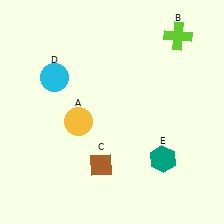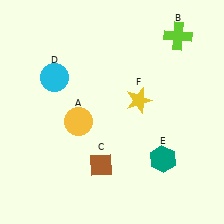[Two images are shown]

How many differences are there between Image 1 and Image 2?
There is 1 difference between the two images.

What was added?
A yellow star (F) was added in Image 2.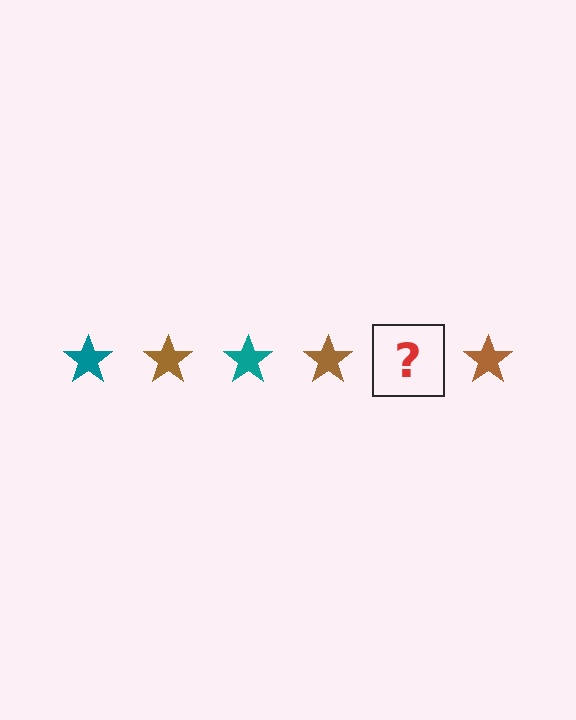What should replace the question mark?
The question mark should be replaced with a teal star.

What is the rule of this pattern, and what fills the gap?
The rule is that the pattern cycles through teal, brown stars. The gap should be filled with a teal star.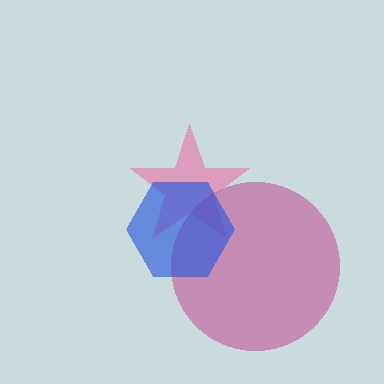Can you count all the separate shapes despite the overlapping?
Yes, there are 3 separate shapes.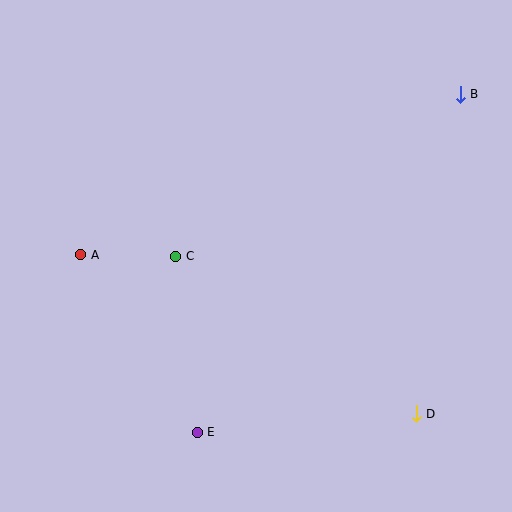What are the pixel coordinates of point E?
Point E is at (197, 432).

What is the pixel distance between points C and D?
The distance between C and D is 288 pixels.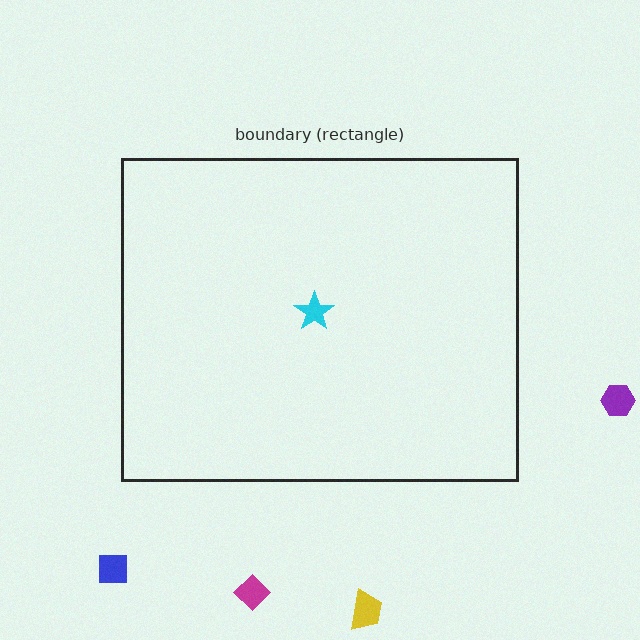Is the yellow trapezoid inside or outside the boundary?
Outside.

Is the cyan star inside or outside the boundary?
Inside.